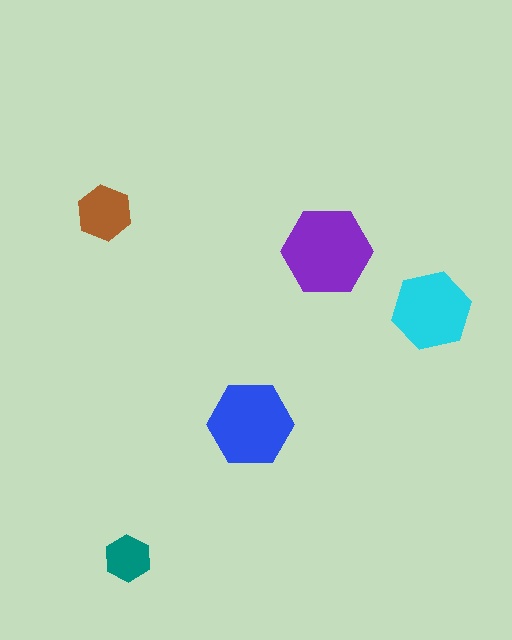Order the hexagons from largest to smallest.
the purple one, the blue one, the cyan one, the brown one, the teal one.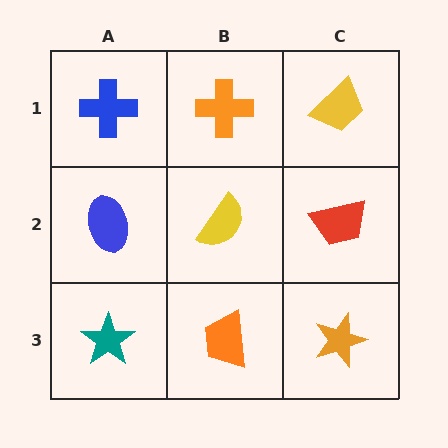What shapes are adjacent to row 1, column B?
A yellow semicircle (row 2, column B), a blue cross (row 1, column A), a yellow trapezoid (row 1, column C).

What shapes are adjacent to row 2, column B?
An orange cross (row 1, column B), an orange trapezoid (row 3, column B), a blue ellipse (row 2, column A), a red trapezoid (row 2, column C).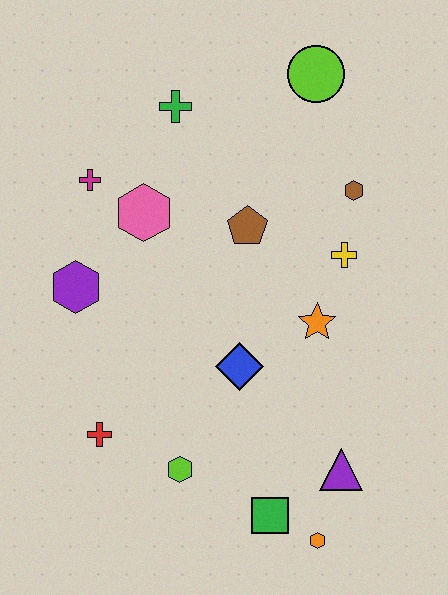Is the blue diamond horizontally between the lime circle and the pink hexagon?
Yes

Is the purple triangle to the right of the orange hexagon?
Yes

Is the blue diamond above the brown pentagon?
No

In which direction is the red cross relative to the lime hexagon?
The red cross is to the left of the lime hexagon.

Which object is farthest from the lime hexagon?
The lime circle is farthest from the lime hexagon.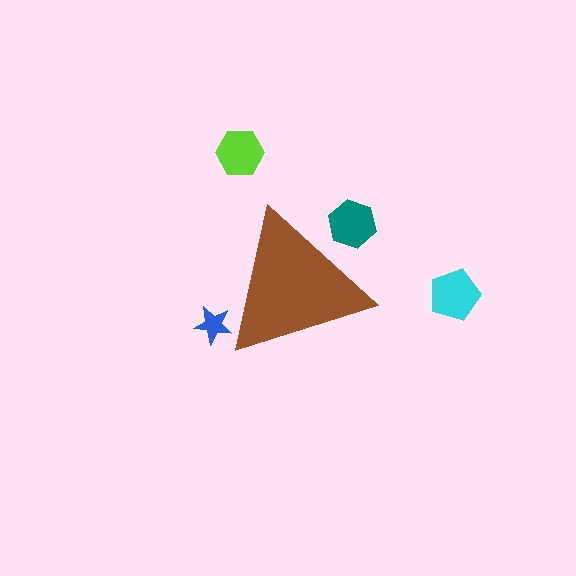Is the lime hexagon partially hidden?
No, the lime hexagon is fully visible.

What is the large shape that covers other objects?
A brown triangle.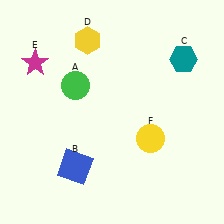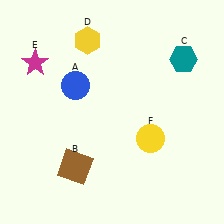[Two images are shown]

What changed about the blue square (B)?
In Image 1, B is blue. In Image 2, it changed to brown.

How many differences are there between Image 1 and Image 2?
There are 2 differences between the two images.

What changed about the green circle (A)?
In Image 1, A is green. In Image 2, it changed to blue.